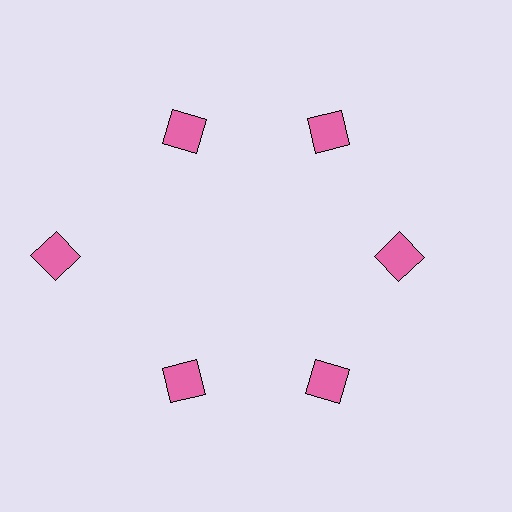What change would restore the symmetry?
The symmetry would be restored by moving it inward, back onto the ring so that all 6 squares sit at equal angles and equal distance from the center.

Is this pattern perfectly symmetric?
No. The 6 pink squares are arranged in a ring, but one element near the 9 o'clock position is pushed outward from the center, breaking the 6-fold rotational symmetry.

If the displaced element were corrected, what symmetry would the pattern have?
It would have 6-fold rotational symmetry — the pattern would map onto itself every 60 degrees.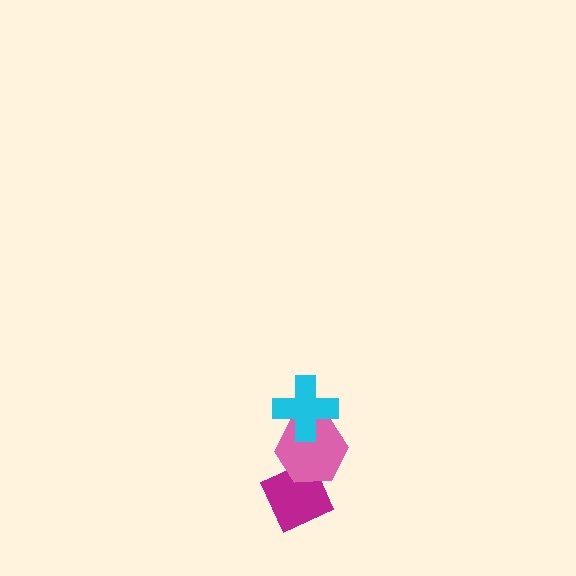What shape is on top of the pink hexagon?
The cyan cross is on top of the pink hexagon.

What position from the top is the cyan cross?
The cyan cross is 1st from the top.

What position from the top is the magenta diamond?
The magenta diamond is 3rd from the top.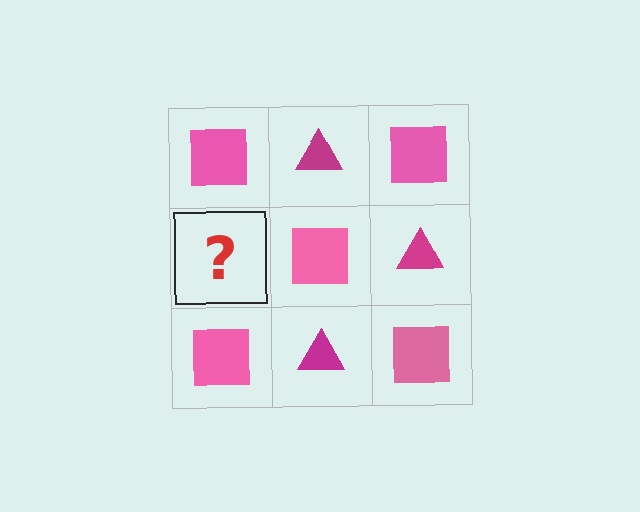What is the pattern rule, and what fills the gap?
The rule is that it alternates pink square and magenta triangle in a checkerboard pattern. The gap should be filled with a magenta triangle.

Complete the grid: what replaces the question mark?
The question mark should be replaced with a magenta triangle.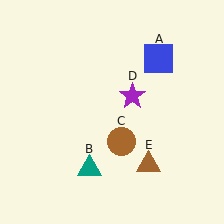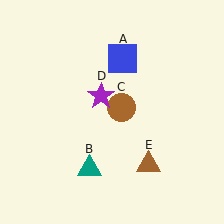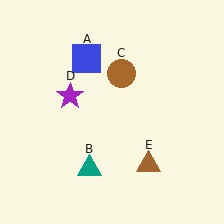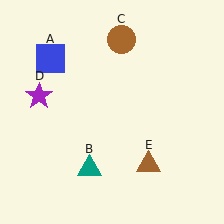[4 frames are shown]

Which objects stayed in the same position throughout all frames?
Teal triangle (object B) and brown triangle (object E) remained stationary.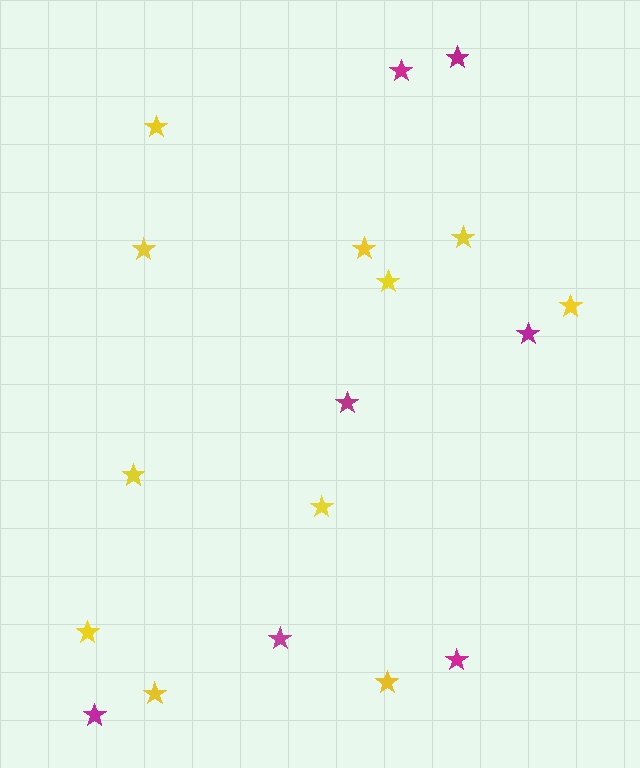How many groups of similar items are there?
There are 2 groups: one group of magenta stars (7) and one group of yellow stars (11).